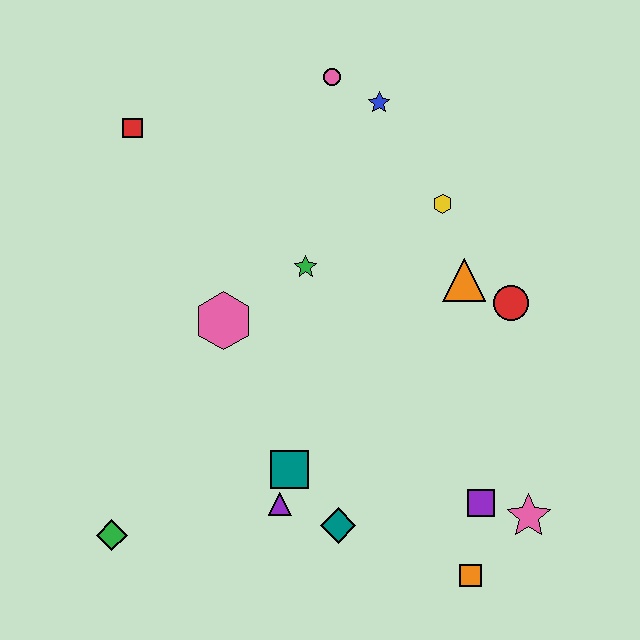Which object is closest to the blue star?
The pink circle is closest to the blue star.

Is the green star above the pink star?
Yes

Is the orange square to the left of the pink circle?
No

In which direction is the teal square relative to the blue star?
The teal square is below the blue star.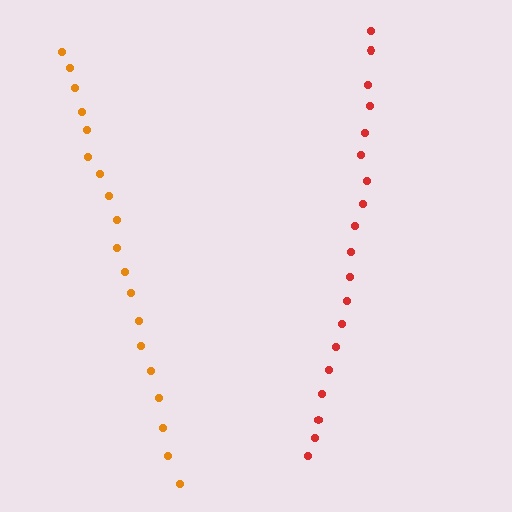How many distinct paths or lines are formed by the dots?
There are 2 distinct paths.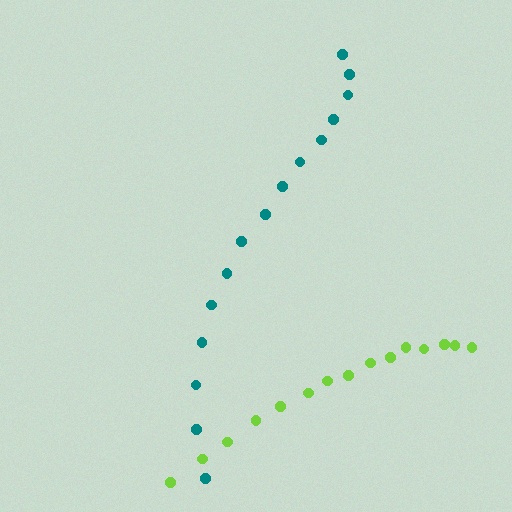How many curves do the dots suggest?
There are 2 distinct paths.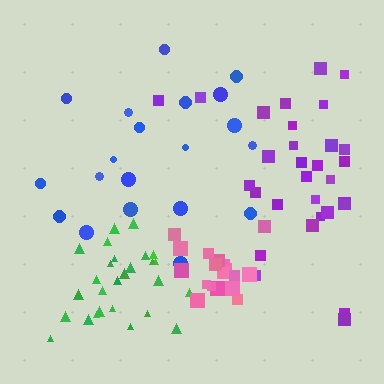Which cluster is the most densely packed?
Pink.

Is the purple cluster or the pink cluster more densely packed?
Pink.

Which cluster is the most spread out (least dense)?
Blue.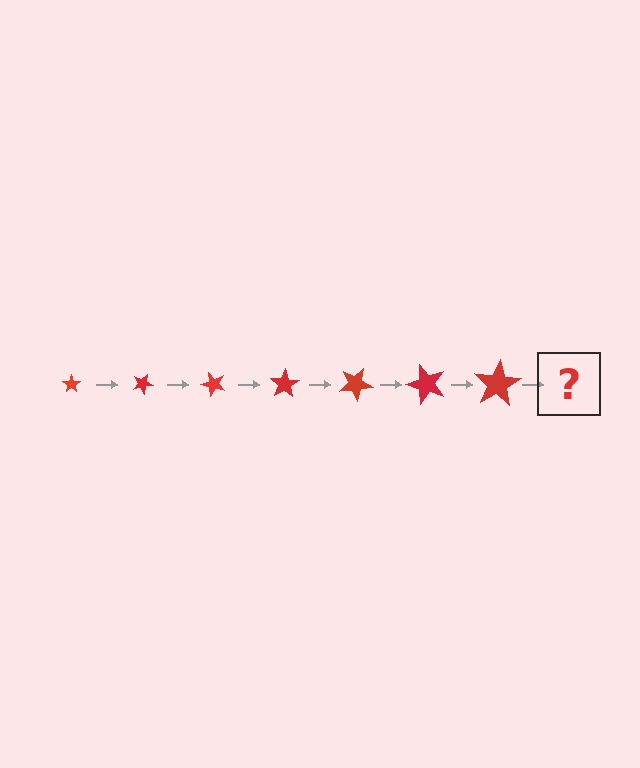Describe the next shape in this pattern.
It should be a star, larger than the previous one and rotated 175 degrees from the start.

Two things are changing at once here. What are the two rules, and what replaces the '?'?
The two rules are that the star grows larger each step and it rotates 25 degrees each step. The '?' should be a star, larger than the previous one and rotated 175 degrees from the start.